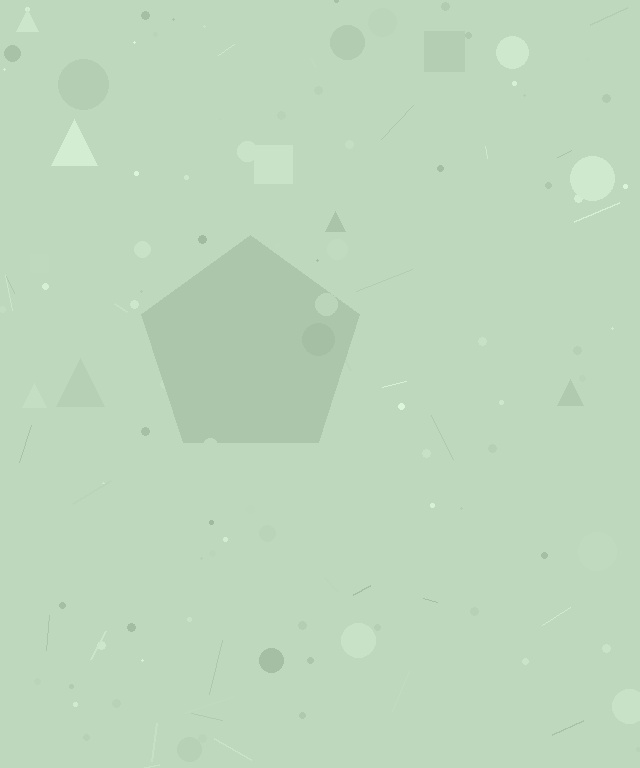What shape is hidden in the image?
A pentagon is hidden in the image.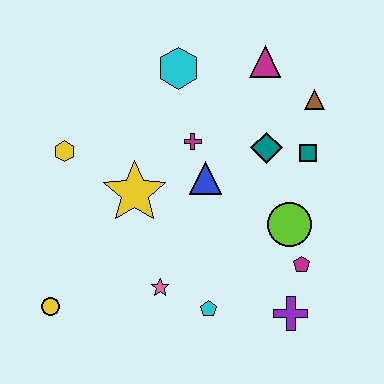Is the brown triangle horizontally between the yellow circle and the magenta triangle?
No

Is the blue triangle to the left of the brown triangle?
Yes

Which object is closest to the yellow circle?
The pink star is closest to the yellow circle.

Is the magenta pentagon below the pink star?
No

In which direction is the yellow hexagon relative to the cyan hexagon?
The yellow hexagon is to the left of the cyan hexagon.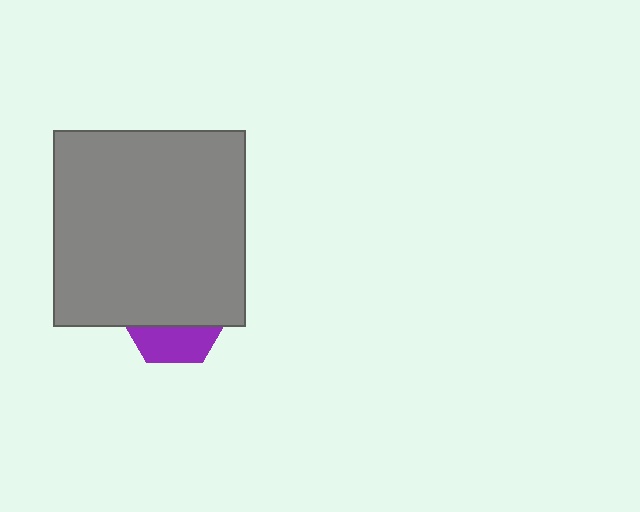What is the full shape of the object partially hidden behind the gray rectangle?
The partially hidden object is a purple hexagon.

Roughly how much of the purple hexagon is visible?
A small part of it is visible (roughly 33%).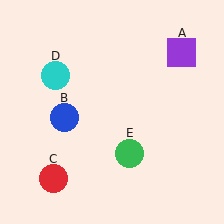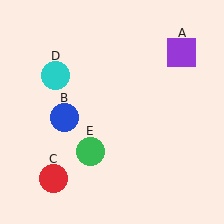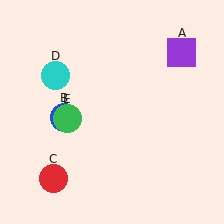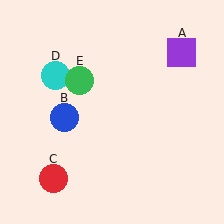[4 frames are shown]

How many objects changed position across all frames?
1 object changed position: green circle (object E).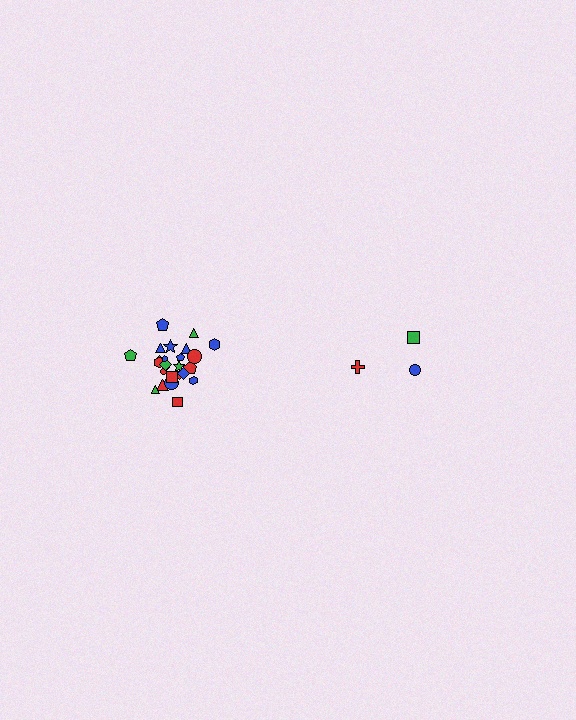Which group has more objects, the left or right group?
The left group.